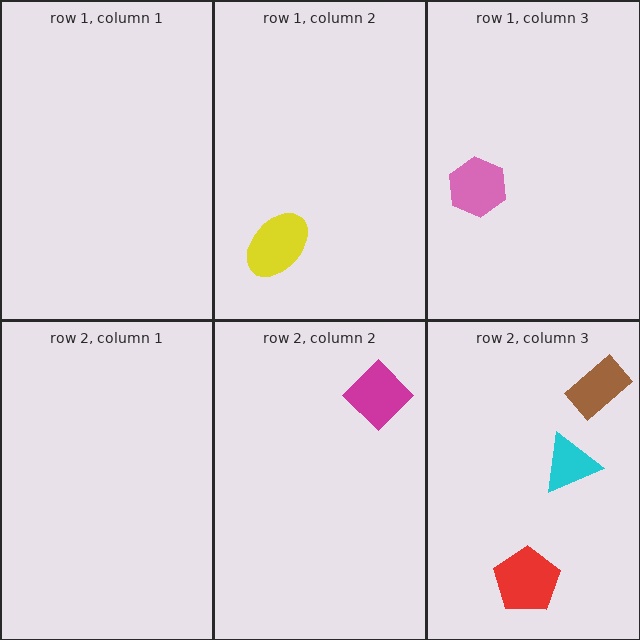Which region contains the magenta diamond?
The row 2, column 2 region.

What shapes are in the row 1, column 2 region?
The yellow ellipse.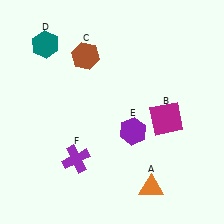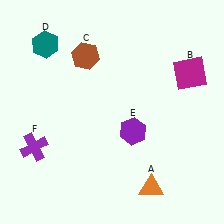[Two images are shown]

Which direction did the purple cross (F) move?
The purple cross (F) moved left.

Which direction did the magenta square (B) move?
The magenta square (B) moved up.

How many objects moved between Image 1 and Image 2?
2 objects moved between the two images.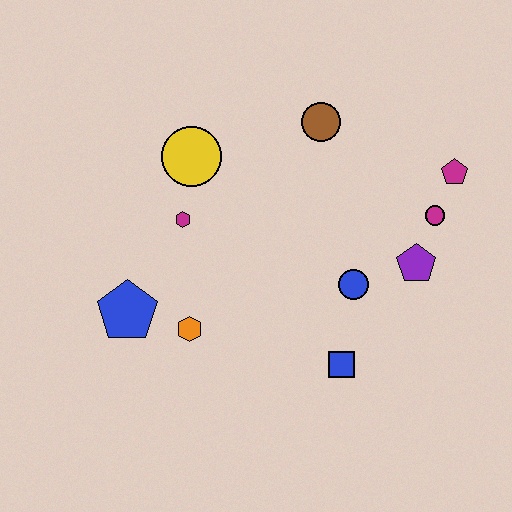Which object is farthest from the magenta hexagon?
The magenta pentagon is farthest from the magenta hexagon.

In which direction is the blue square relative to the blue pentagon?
The blue square is to the right of the blue pentagon.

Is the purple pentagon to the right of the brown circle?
Yes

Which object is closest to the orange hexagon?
The blue pentagon is closest to the orange hexagon.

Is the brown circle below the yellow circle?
No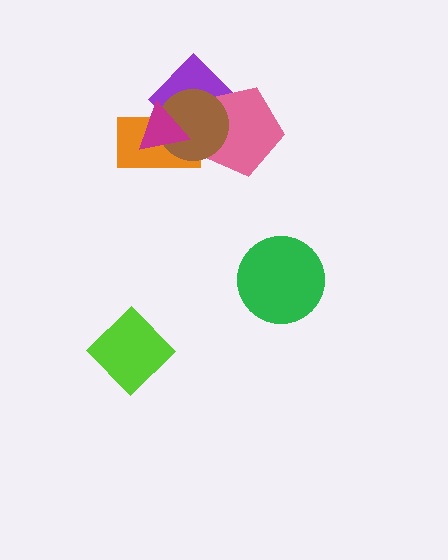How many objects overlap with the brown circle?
4 objects overlap with the brown circle.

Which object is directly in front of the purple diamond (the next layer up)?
The pink pentagon is directly in front of the purple diamond.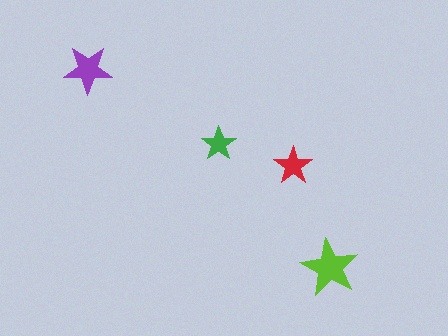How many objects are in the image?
There are 4 objects in the image.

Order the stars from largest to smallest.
the lime one, the purple one, the red one, the green one.